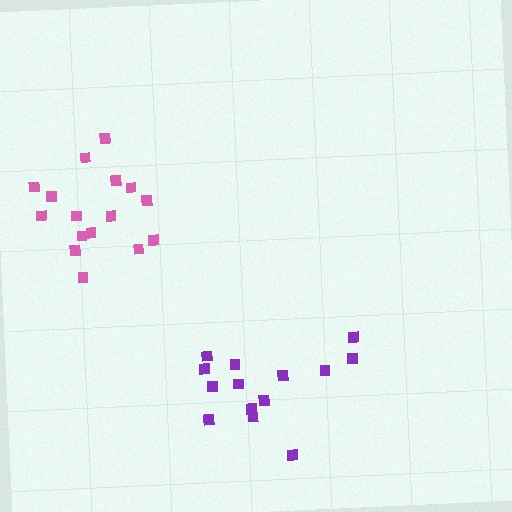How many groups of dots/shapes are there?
There are 2 groups.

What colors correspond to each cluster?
The clusters are colored: purple, pink.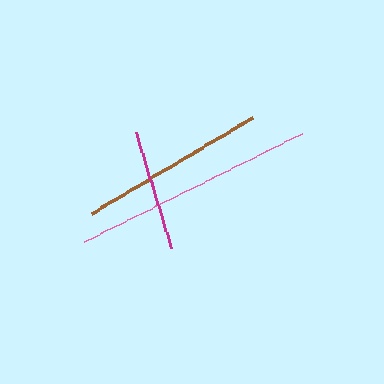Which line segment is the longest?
The pink line is the longest at approximately 244 pixels.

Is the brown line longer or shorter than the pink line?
The pink line is longer than the brown line.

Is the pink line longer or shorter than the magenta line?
The pink line is longer than the magenta line.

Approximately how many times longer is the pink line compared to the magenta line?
The pink line is approximately 2.0 times the length of the magenta line.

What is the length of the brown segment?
The brown segment is approximately 188 pixels long.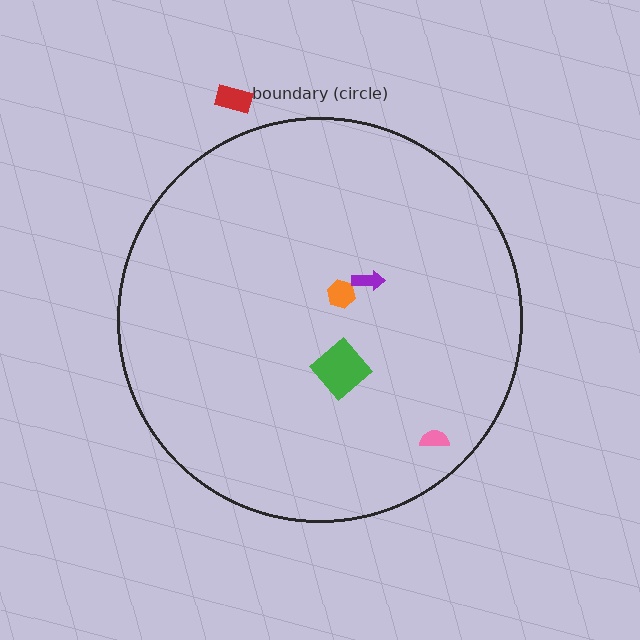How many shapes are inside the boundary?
4 inside, 1 outside.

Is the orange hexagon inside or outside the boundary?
Inside.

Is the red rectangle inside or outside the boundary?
Outside.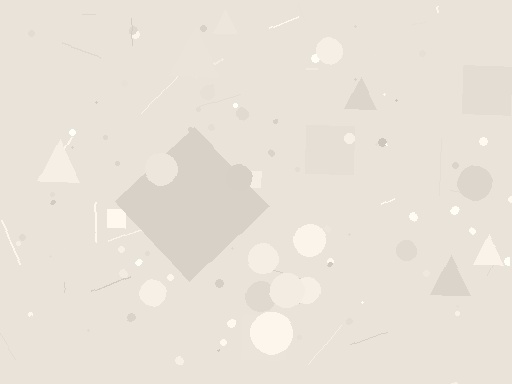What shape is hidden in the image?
A diamond is hidden in the image.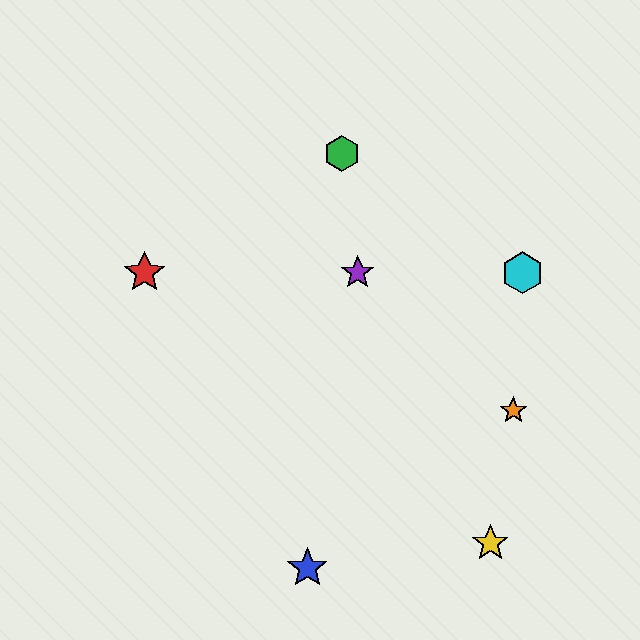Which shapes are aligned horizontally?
The red star, the purple star, the cyan hexagon are aligned horizontally.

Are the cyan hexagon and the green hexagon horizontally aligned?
No, the cyan hexagon is at y≈273 and the green hexagon is at y≈153.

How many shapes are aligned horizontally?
3 shapes (the red star, the purple star, the cyan hexagon) are aligned horizontally.